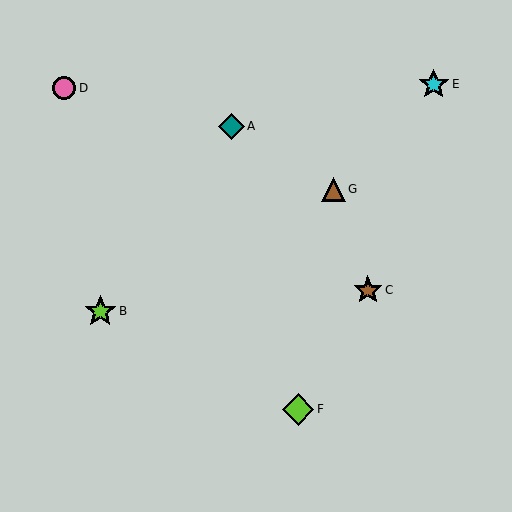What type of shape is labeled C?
Shape C is a brown star.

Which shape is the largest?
The lime star (labeled B) is the largest.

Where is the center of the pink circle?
The center of the pink circle is at (64, 88).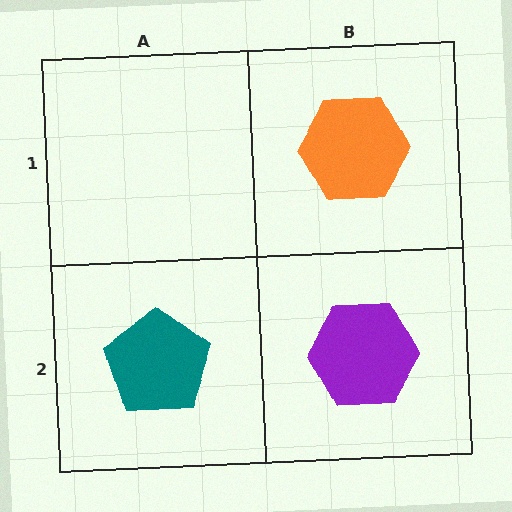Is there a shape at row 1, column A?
No, that cell is empty.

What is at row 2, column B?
A purple hexagon.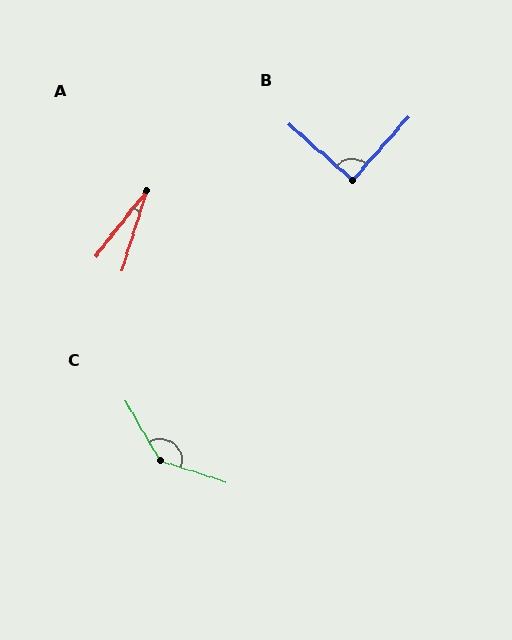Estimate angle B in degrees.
Approximately 90 degrees.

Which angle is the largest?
C, at approximately 138 degrees.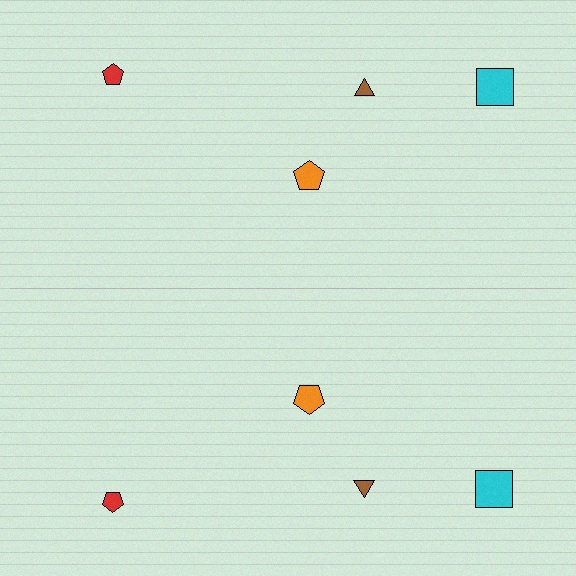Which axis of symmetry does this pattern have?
The pattern has a horizontal axis of symmetry running through the center of the image.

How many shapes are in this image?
There are 8 shapes in this image.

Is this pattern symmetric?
Yes, this pattern has bilateral (reflection) symmetry.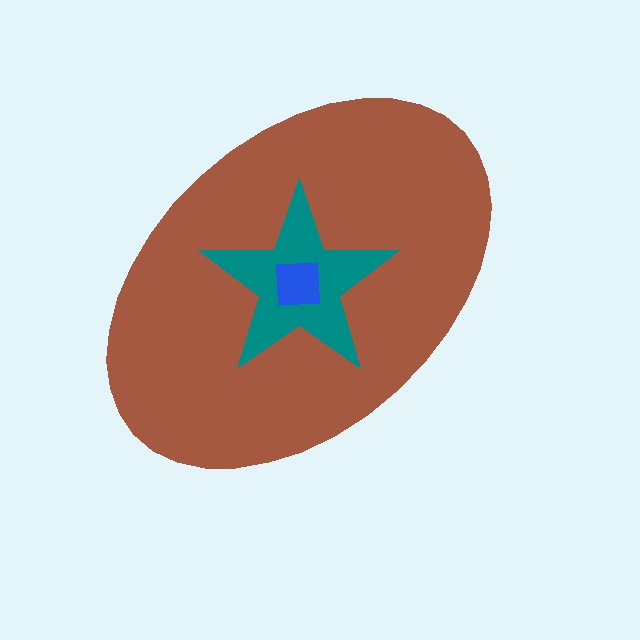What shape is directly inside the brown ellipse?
The teal star.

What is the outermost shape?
The brown ellipse.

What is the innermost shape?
The blue square.